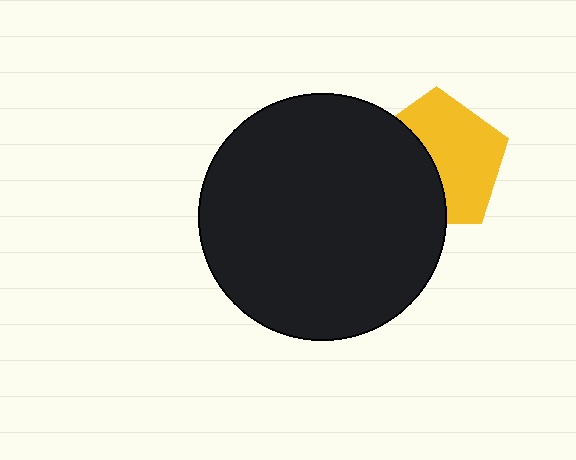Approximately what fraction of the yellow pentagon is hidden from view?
Roughly 43% of the yellow pentagon is hidden behind the black circle.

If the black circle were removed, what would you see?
You would see the complete yellow pentagon.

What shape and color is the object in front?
The object in front is a black circle.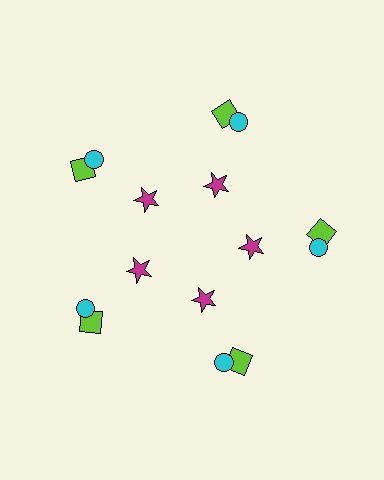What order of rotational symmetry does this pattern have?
This pattern has 5-fold rotational symmetry.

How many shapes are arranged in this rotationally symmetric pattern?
There are 15 shapes, arranged in 5 groups of 3.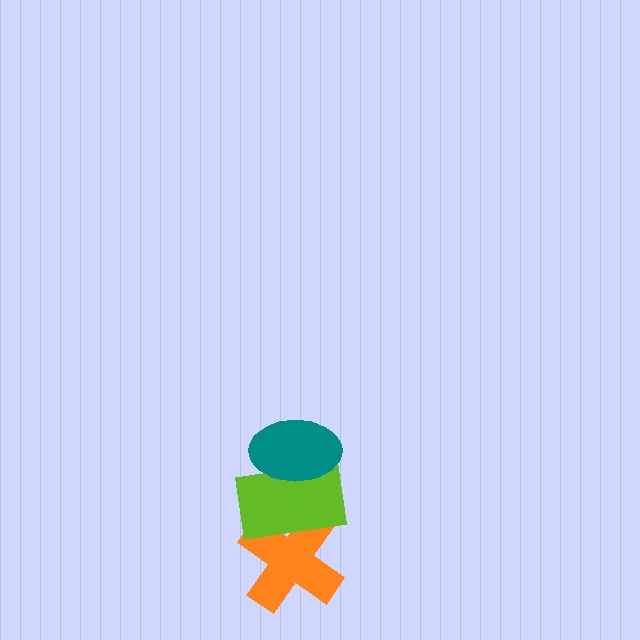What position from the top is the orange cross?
The orange cross is 3rd from the top.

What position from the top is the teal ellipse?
The teal ellipse is 1st from the top.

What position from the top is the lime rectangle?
The lime rectangle is 2nd from the top.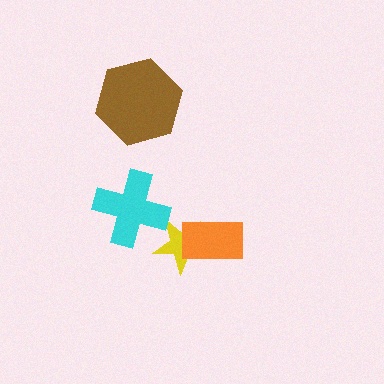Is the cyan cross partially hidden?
No, no other shape covers it.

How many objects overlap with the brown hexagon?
0 objects overlap with the brown hexagon.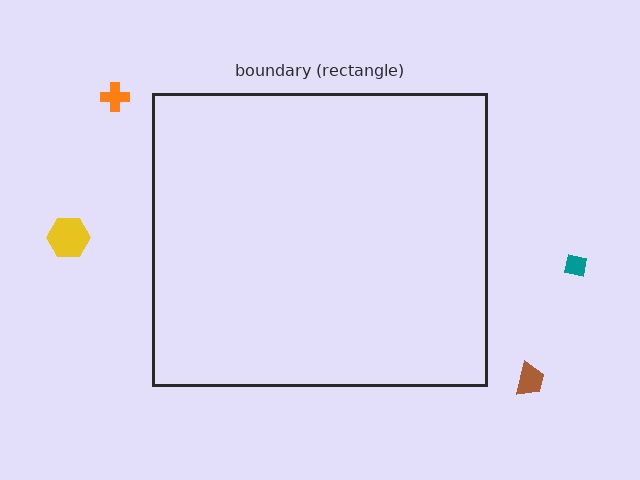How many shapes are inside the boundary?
0 inside, 4 outside.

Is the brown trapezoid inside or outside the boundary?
Outside.